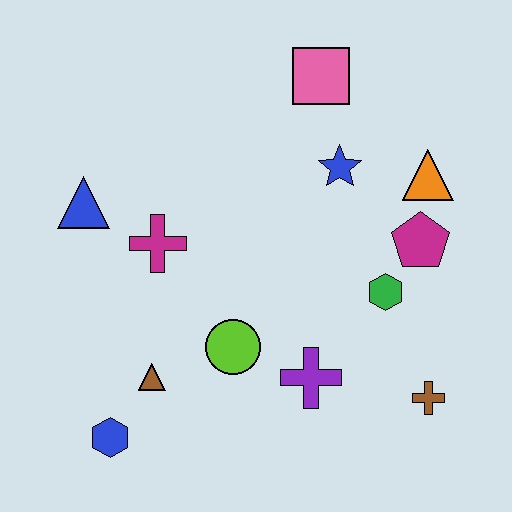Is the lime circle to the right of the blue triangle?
Yes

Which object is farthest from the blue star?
The blue hexagon is farthest from the blue star.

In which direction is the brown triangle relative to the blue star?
The brown triangle is below the blue star.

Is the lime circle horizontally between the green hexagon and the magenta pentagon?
No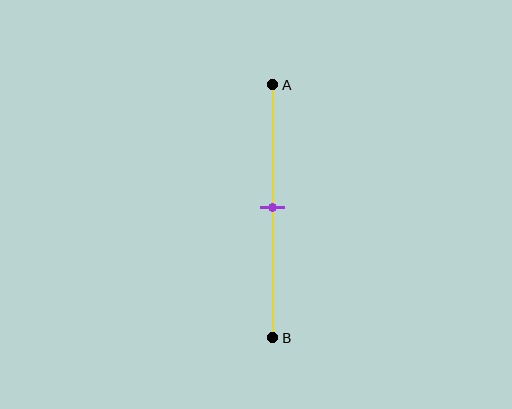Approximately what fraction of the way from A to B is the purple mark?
The purple mark is approximately 50% of the way from A to B.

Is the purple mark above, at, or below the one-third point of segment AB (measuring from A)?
The purple mark is below the one-third point of segment AB.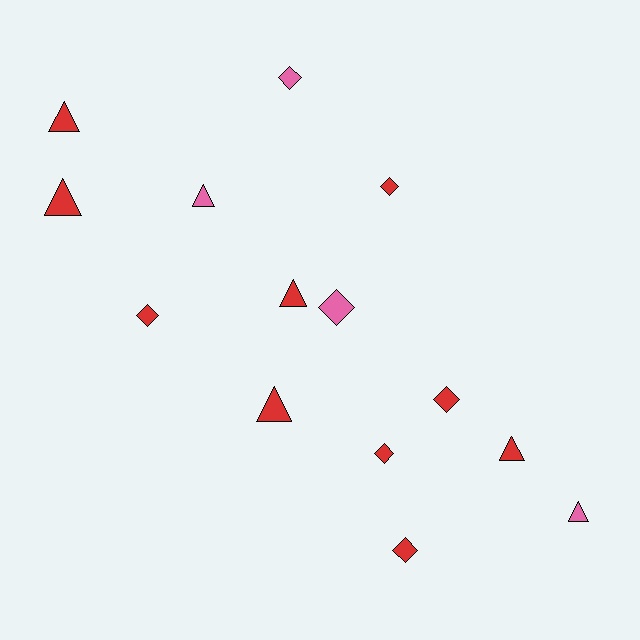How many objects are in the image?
There are 14 objects.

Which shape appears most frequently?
Triangle, with 7 objects.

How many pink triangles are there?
There are 2 pink triangles.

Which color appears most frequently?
Red, with 10 objects.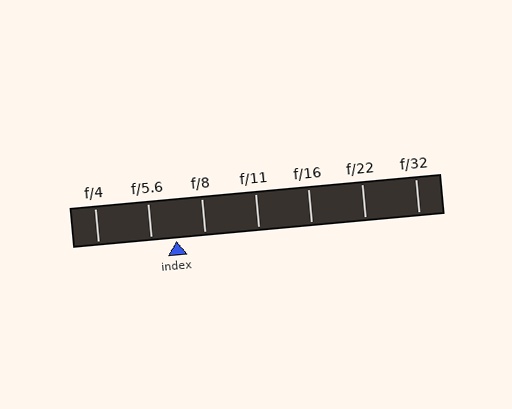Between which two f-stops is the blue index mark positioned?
The index mark is between f/5.6 and f/8.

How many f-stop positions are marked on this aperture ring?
There are 7 f-stop positions marked.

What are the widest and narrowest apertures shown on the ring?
The widest aperture shown is f/4 and the narrowest is f/32.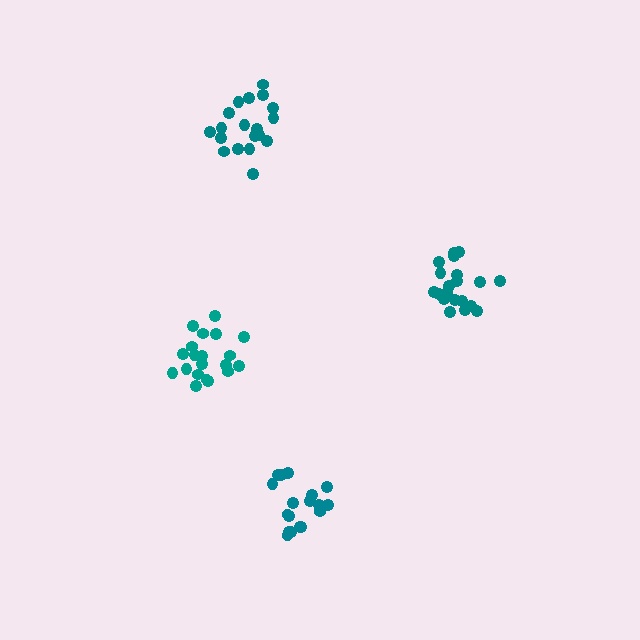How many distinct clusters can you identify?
There are 4 distinct clusters.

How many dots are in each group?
Group 1: 19 dots, Group 2: 20 dots, Group 3: 20 dots, Group 4: 18 dots (77 total).